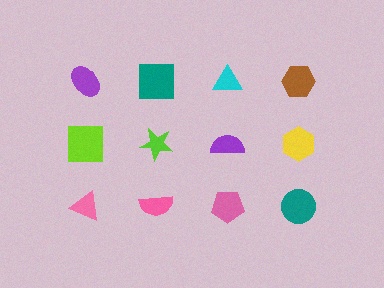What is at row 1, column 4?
A brown hexagon.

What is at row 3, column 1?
A pink triangle.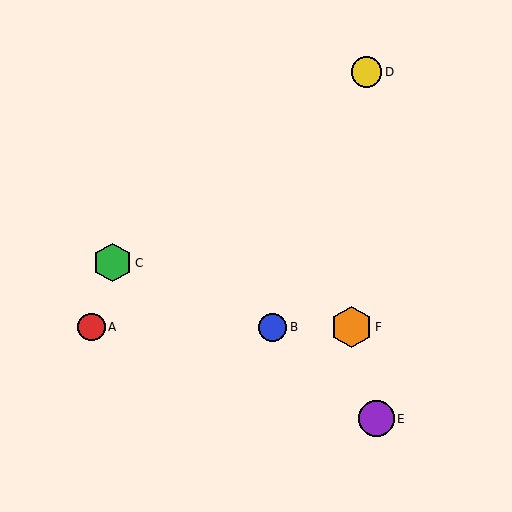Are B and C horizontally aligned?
No, B is at y≈327 and C is at y≈263.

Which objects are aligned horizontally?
Objects A, B, F are aligned horizontally.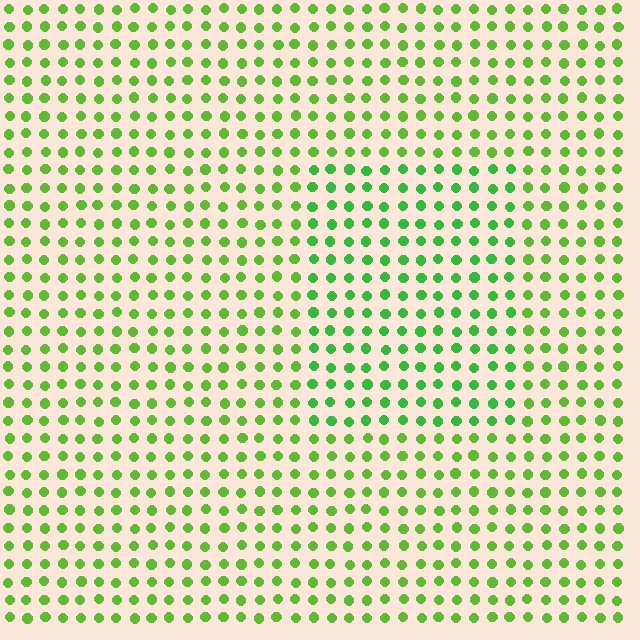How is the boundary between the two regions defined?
The boundary is defined purely by a slight shift in hue (about 23 degrees). Spacing, size, and orientation are identical on both sides.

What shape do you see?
I see a rectangle.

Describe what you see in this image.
The image is filled with small lime elements in a uniform arrangement. A rectangle-shaped region is visible where the elements are tinted to a slightly different hue, forming a subtle color boundary.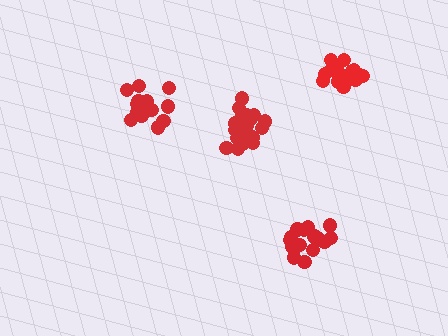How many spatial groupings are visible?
There are 4 spatial groupings.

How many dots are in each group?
Group 1: 18 dots, Group 2: 16 dots, Group 3: 21 dots, Group 4: 16 dots (71 total).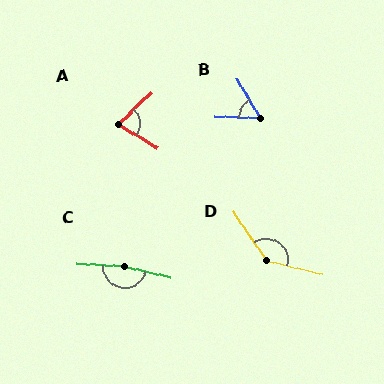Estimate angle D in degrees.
Approximately 138 degrees.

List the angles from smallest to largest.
B (58°), A (75°), D (138°), C (169°).